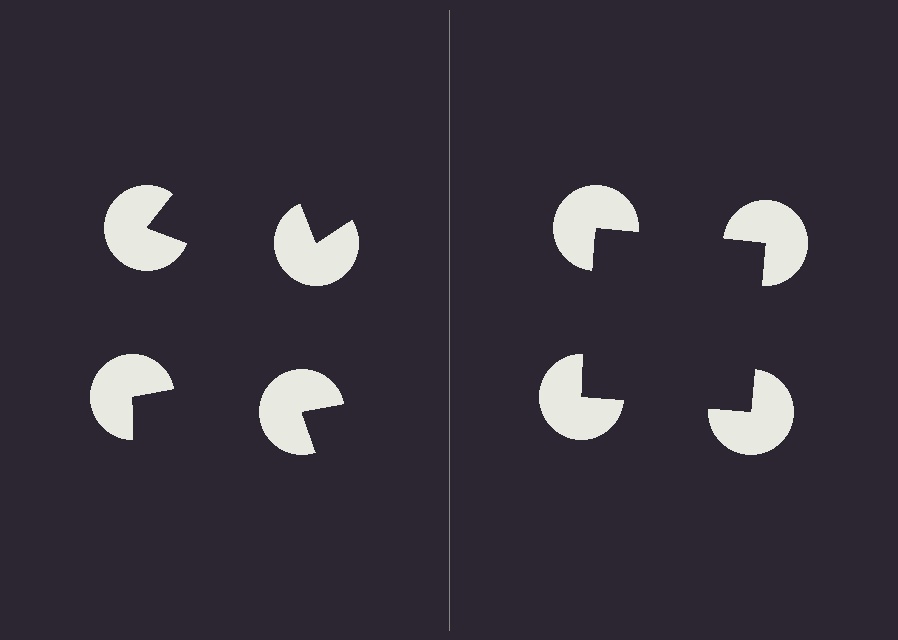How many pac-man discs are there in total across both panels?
8 — 4 on each side.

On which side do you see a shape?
An illusory square appears on the right side. On the left side the wedge cuts are rotated, so no coherent shape forms.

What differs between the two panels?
The pac-man discs are positioned identically on both sides; only the wedge orientations differ. On the right they align to a square; on the left they are misaligned.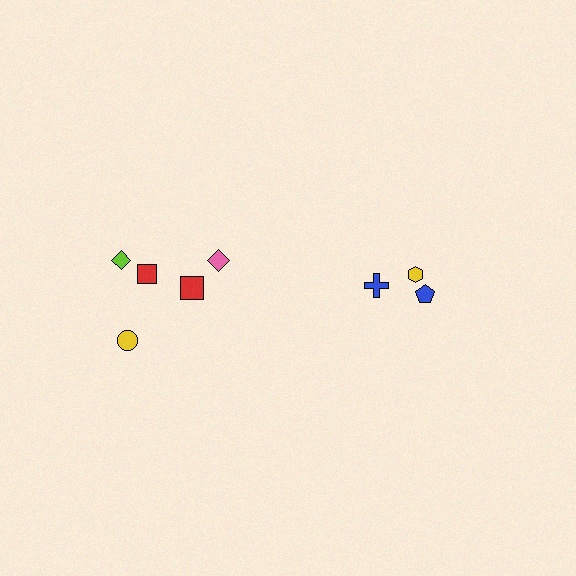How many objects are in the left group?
There are 5 objects.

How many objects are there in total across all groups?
There are 8 objects.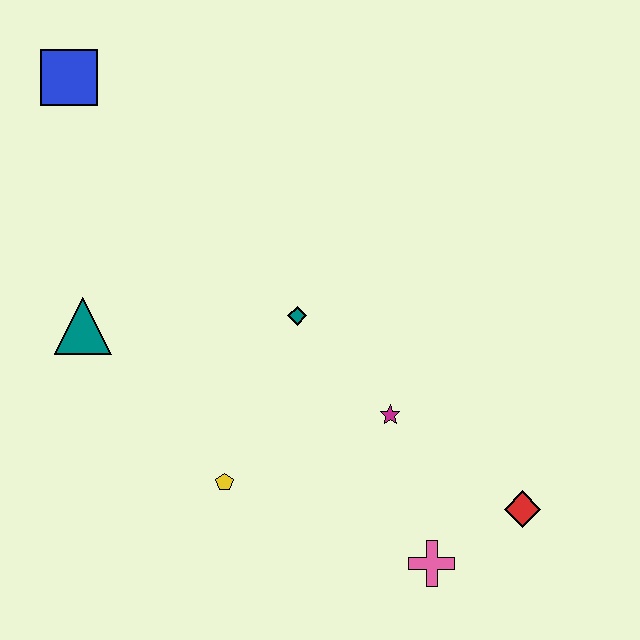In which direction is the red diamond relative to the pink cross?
The red diamond is to the right of the pink cross.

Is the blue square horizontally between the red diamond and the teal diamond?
No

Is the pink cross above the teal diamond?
No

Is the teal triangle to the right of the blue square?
Yes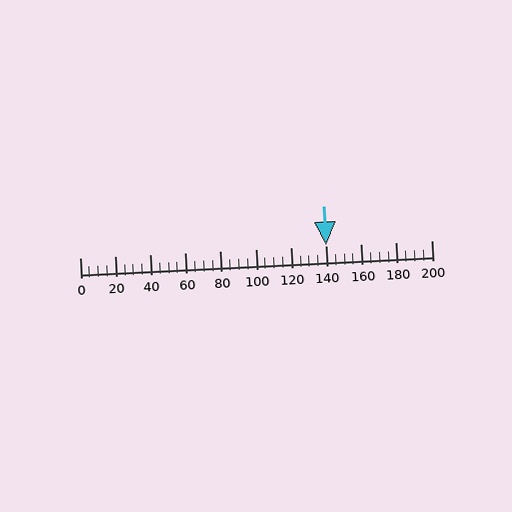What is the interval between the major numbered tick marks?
The major tick marks are spaced 20 units apart.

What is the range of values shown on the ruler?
The ruler shows values from 0 to 200.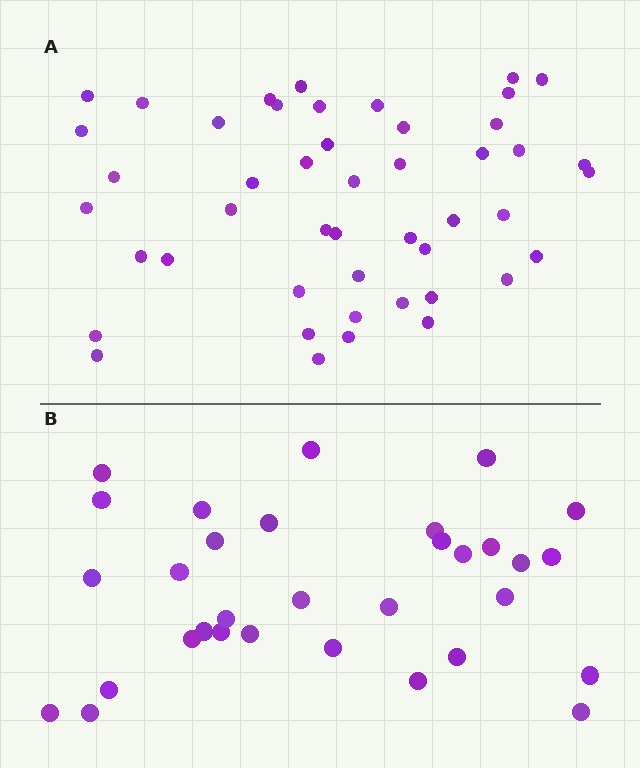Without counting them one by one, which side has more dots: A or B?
Region A (the top region) has more dots.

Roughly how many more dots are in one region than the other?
Region A has approximately 15 more dots than region B.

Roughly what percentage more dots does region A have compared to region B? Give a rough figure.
About 45% more.